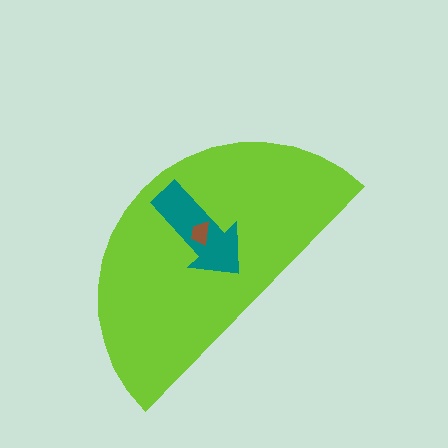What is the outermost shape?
The lime semicircle.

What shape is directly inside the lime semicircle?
The teal arrow.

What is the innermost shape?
The brown trapezoid.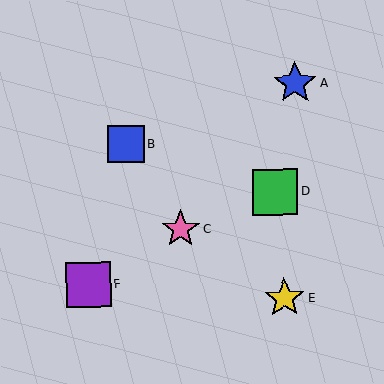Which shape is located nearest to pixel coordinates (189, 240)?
The pink star (labeled C) at (181, 229) is nearest to that location.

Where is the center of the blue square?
The center of the blue square is at (126, 144).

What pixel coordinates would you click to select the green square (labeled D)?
Click at (275, 192) to select the green square D.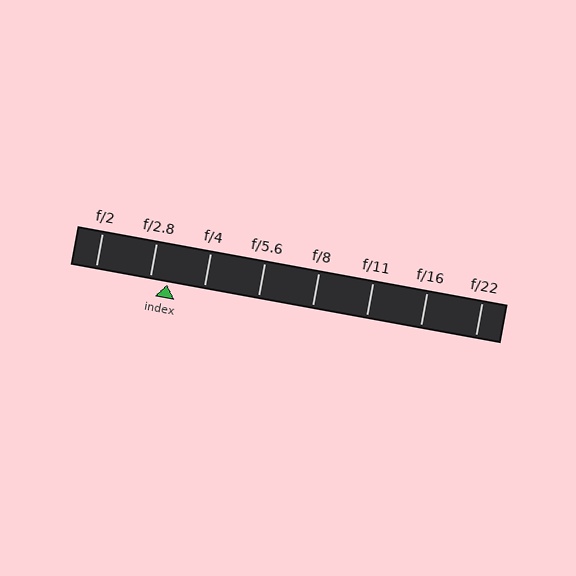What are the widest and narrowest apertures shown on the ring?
The widest aperture shown is f/2 and the narrowest is f/22.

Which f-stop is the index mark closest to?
The index mark is closest to f/2.8.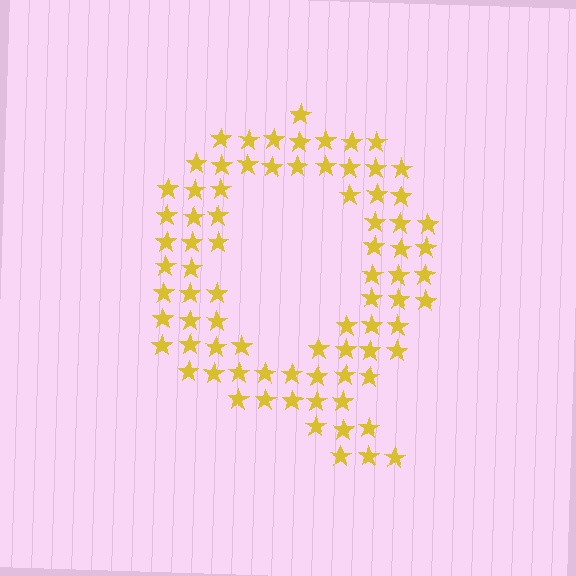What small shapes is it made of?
It is made of small stars.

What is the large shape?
The large shape is the letter Q.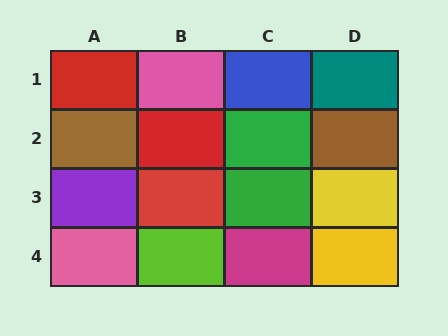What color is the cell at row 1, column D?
Teal.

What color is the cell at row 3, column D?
Yellow.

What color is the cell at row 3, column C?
Green.